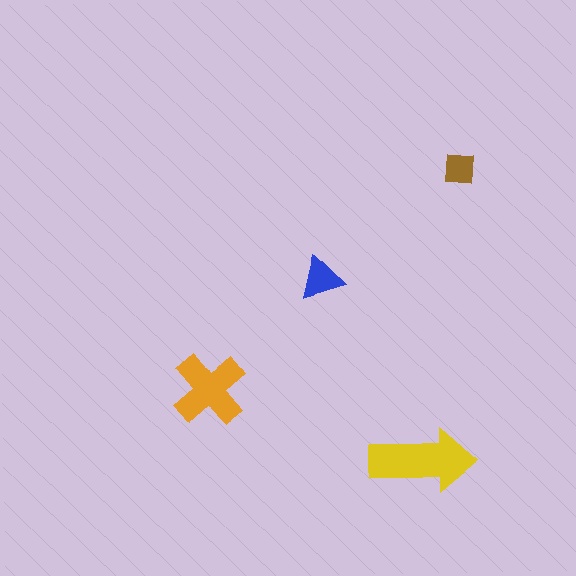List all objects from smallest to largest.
The brown square, the blue triangle, the orange cross, the yellow arrow.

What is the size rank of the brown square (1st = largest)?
4th.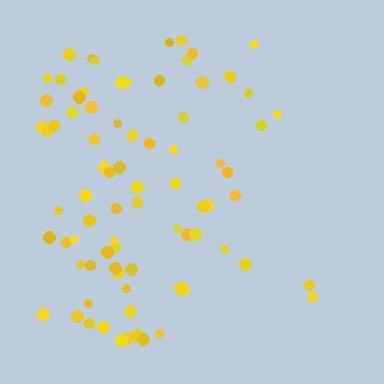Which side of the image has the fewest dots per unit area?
The right.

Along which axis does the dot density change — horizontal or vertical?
Horizontal.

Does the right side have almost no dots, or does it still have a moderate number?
Still a moderate number, just noticeably fewer than the left.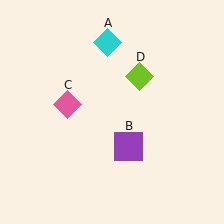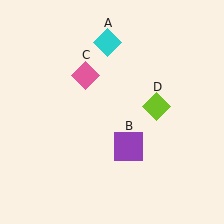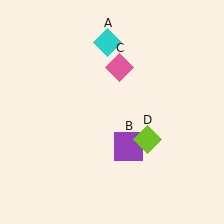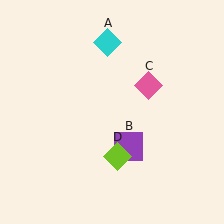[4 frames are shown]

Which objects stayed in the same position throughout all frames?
Cyan diamond (object A) and purple square (object B) remained stationary.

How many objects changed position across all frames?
2 objects changed position: pink diamond (object C), lime diamond (object D).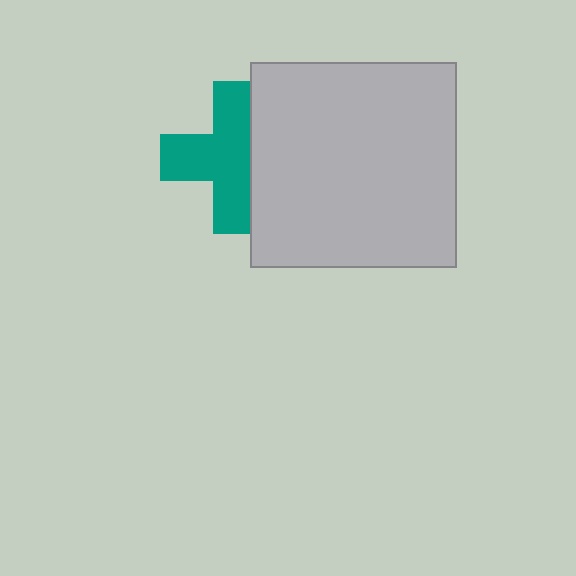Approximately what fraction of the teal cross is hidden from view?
Roughly 33% of the teal cross is hidden behind the light gray square.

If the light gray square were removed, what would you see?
You would see the complete teal cross.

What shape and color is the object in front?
The object in front is a light gray square.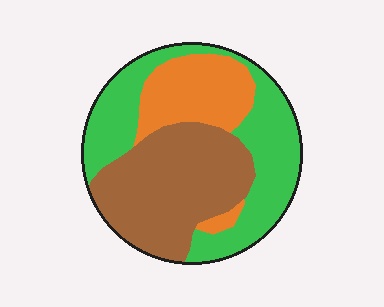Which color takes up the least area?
Orange, at roughly 20%.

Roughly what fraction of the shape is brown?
Brown takes up about two fifths (2/5) of the shape.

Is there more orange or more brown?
Brown.